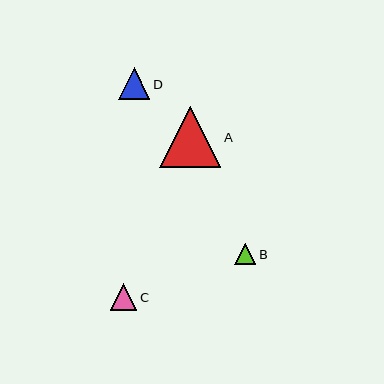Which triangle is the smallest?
Triangle B is the smallest with a size of approximately 21 pixels.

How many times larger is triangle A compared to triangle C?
Triangle A is approximately 2.3 times the size of triangle C.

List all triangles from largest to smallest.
From largest to smallest: A, D, C, B.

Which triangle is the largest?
Triangle A is the largest with a size of approximately 61 pixels.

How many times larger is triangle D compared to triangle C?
Triangle D is approximately 1.2 times the size of triangle C.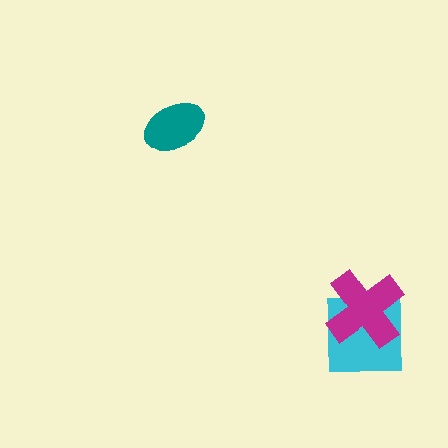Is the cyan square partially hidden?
Yes, it is partially covered by another shape.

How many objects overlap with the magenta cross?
1 object overlaps with the magenta cross.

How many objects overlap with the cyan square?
1 object overlaps with the cyan square.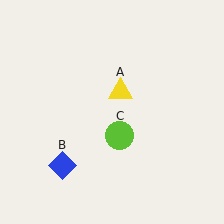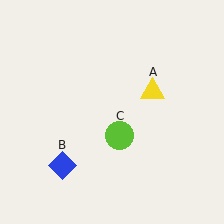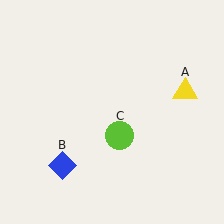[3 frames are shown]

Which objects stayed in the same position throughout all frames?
Blue diamond (object B) and lime circle (object C) remained stationary.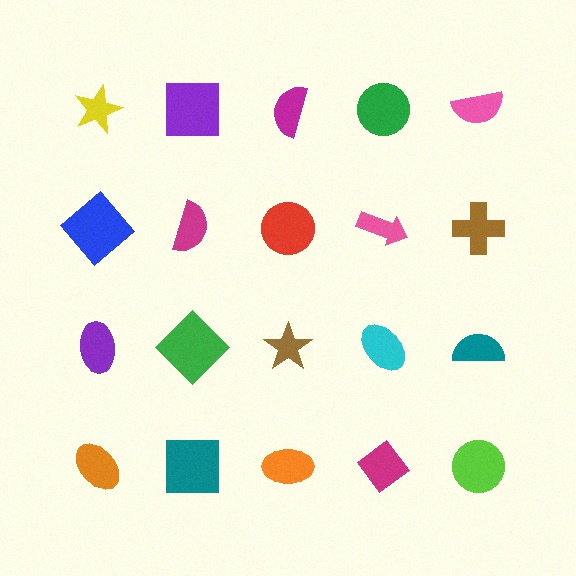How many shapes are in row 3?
5 shapes.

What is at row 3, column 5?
A teal semicircle.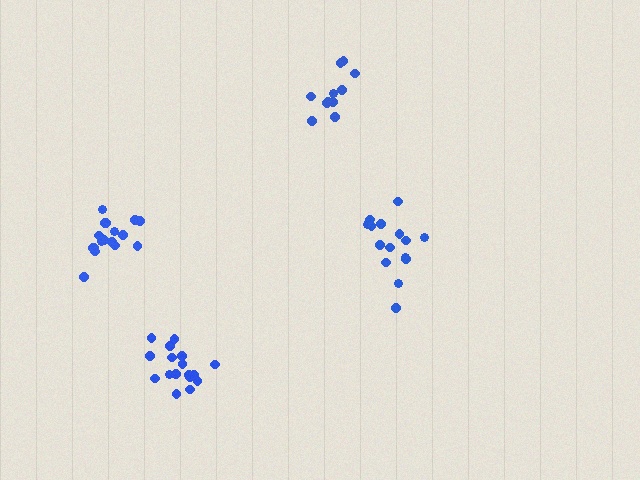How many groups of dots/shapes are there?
There are 4 groups.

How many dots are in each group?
Group 1: 15 dots, Group 2: 17 dots, Group 3: 17 dots, Group 4: 11 dots (60 total).